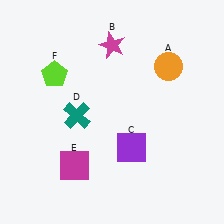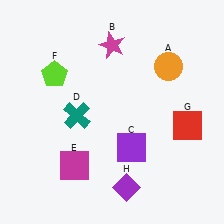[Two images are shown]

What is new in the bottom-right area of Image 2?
A purple diamond (H) was added in the bottom-right area of Image 2.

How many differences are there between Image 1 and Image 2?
There are 2 differences between the two images.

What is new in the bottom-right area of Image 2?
A red square (G) was added in the bottom-right area of Image 2.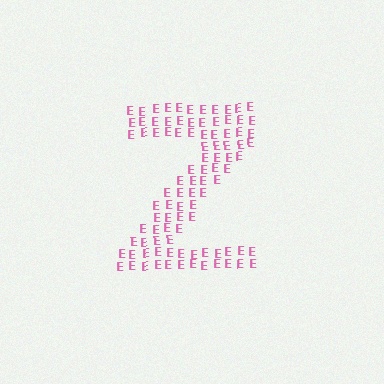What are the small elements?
The small elements are letter E's.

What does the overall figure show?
The overall figure shows the letter Z.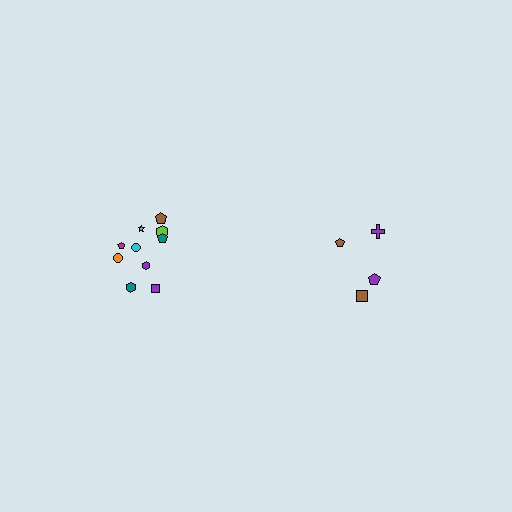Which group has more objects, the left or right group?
The left group.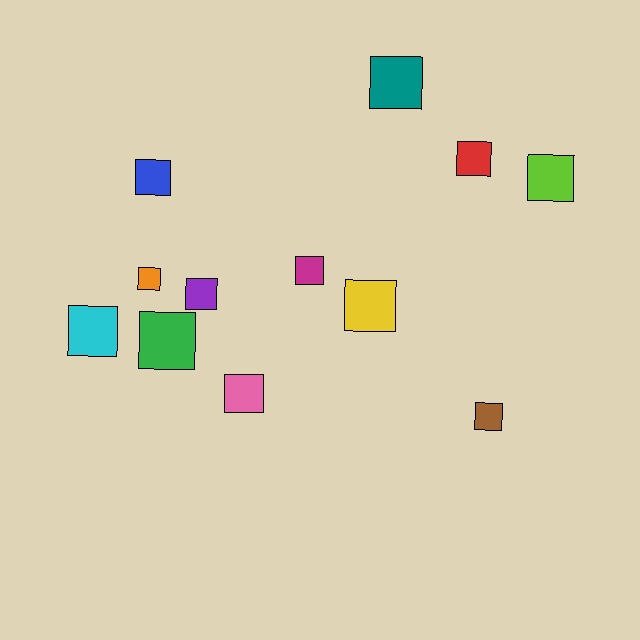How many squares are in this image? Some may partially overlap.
There are 12 squares.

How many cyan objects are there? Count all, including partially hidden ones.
There is 1 cyan object.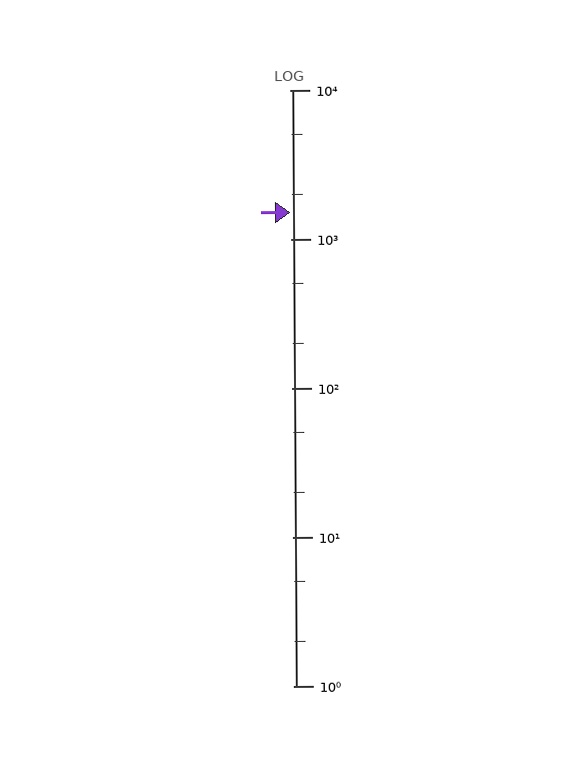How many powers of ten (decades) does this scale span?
The scale spans 4 decades, from 1 to 10000.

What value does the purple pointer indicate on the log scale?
The pointer indicates approximately 1500.